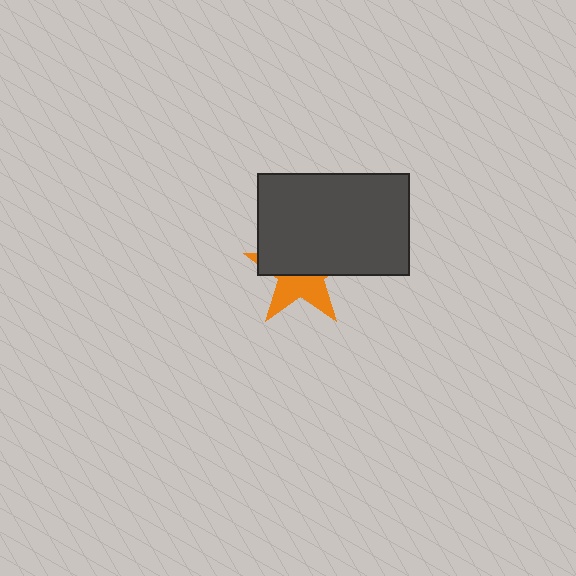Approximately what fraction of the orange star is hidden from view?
Roughly 57% of the orange star is hidden behind the dark gray rectangle.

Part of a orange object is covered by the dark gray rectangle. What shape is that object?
It is a star.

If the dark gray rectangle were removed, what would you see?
You would see the complete orange star.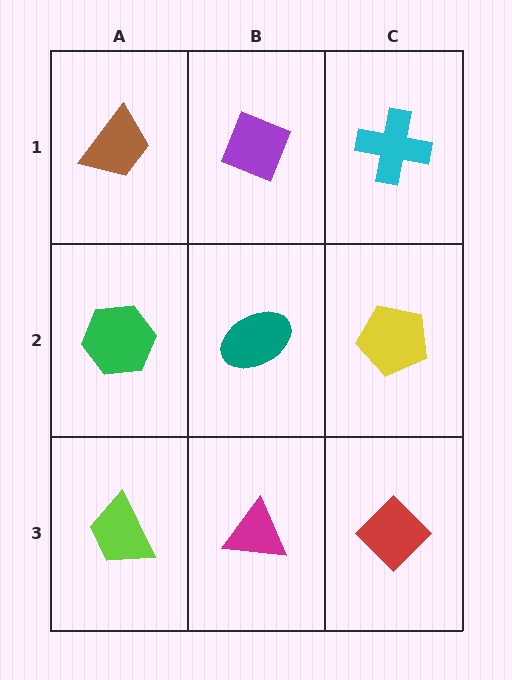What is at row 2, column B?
A teal ellipse.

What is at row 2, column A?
A green hexagon.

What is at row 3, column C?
A red diamond.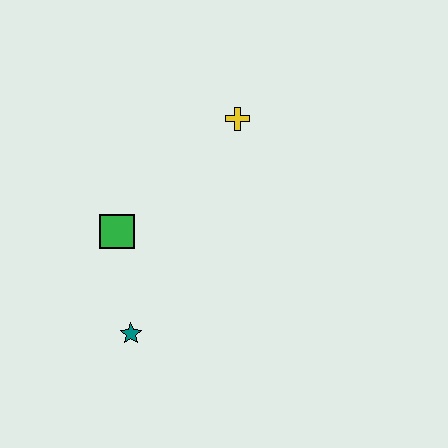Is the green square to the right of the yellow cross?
No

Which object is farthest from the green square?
The yellow cross is farthest from the green square.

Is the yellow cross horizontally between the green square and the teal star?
No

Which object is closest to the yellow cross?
The green square is closest to the yellow cross.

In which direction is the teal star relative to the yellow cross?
The teal star is below the yellow cross.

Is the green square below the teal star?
No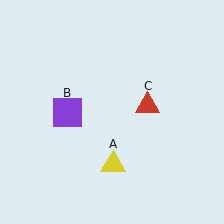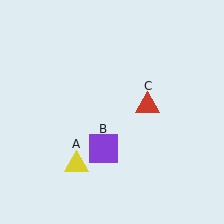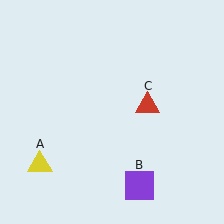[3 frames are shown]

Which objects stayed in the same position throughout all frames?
Red triangle (object C) remained stationary.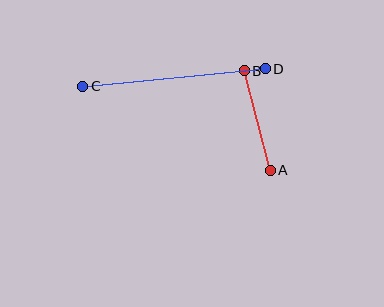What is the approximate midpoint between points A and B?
The midpoint is at approximately (257, 120) pixels.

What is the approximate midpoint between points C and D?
The midpoint is at approximately (174, 77) pixels.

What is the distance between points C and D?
The distance is approximately 183 pixels.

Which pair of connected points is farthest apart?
Points C and D are farthest apart.